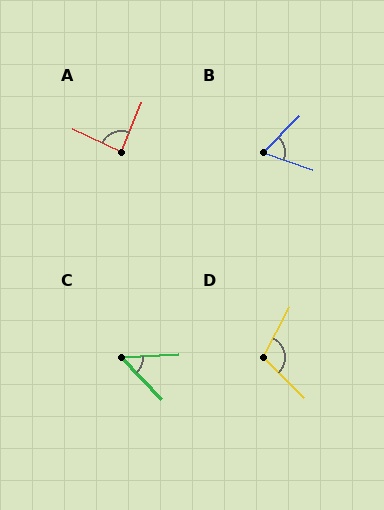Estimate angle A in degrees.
Approximately 86 degrees.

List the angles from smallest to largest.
C (49°), B (64°), A (86°), D (106°).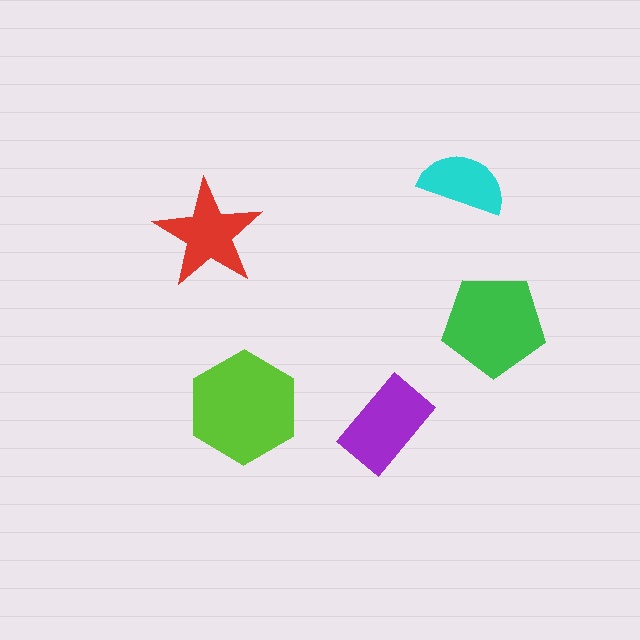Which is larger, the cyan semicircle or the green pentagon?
The green pentagon.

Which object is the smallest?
The cyan semicircle.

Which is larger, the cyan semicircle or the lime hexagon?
The lime hexagon.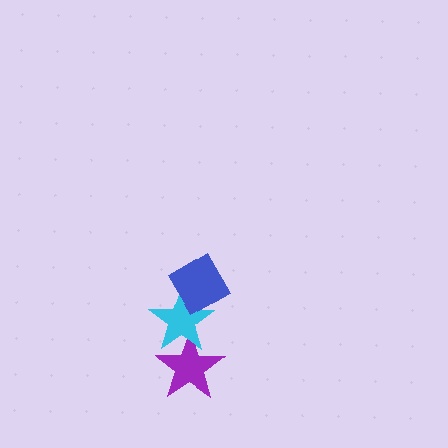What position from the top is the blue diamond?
The blue diamond is 1st from the top.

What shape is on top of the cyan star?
The blue diamond is on top of the cyan star.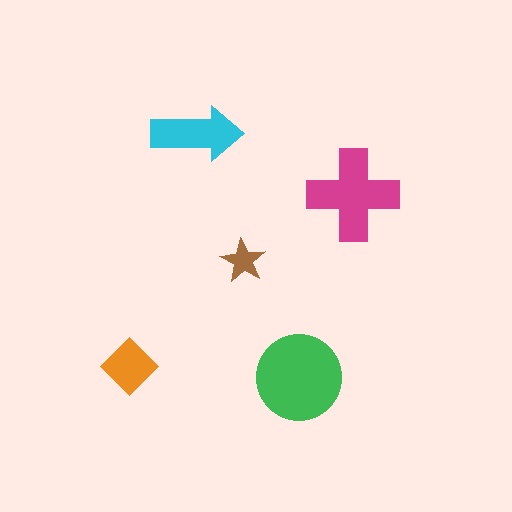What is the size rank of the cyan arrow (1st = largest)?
3rd.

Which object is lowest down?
The green circle is bottommost.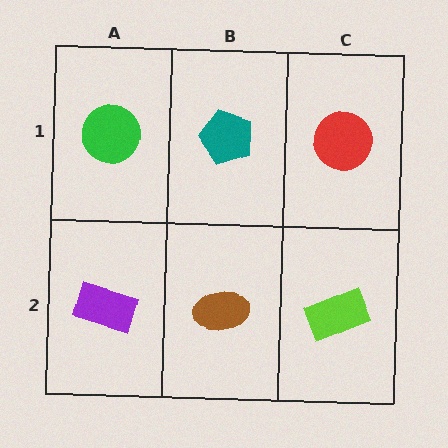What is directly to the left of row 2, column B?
A purple rectangle.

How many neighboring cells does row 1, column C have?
2.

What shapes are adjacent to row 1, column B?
A brown ellipse (row 2, column B), a green circle (row 1, column A), a red circle (row 1, column C).